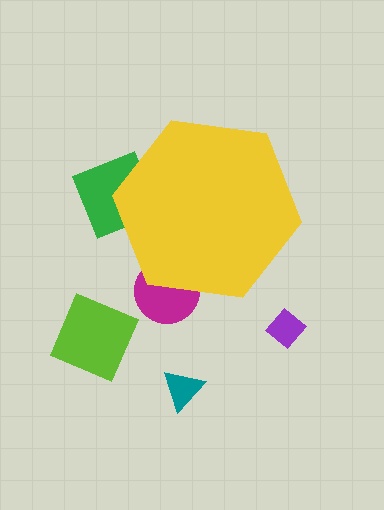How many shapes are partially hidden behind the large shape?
2 shapes are partially hidden.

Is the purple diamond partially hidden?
No, the purple diamond is fully visible.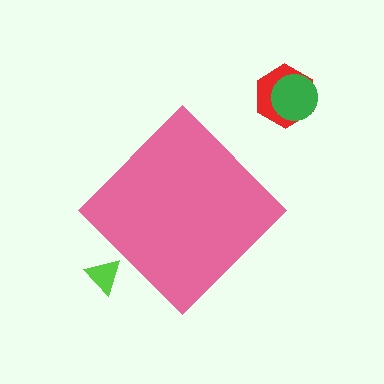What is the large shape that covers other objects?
A pink diamond.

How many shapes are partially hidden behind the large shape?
1 shape is partially hidden.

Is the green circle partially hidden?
No, the green circle is fully visible.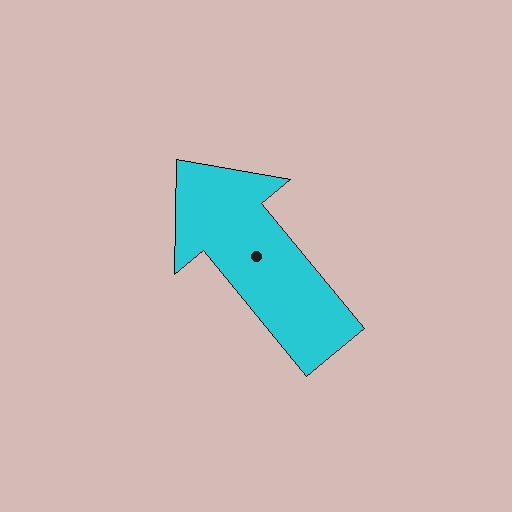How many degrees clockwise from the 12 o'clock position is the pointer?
Approximately 320 degrees.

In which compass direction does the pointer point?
Northwest.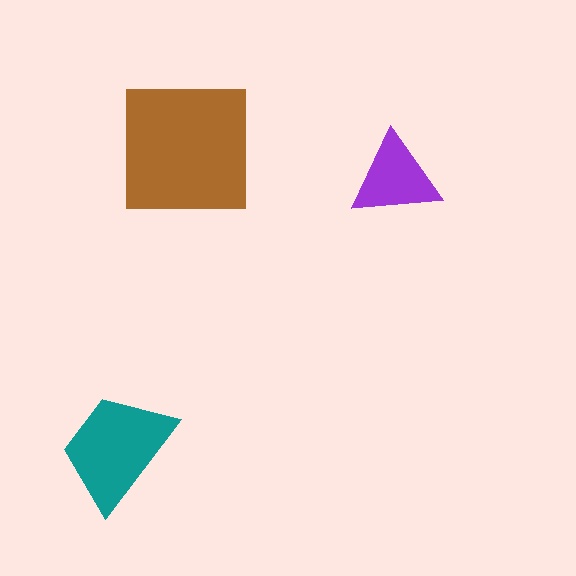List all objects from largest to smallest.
The brown square, the teal trapezoid, the purple triangle.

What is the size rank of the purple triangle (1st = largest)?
3rd.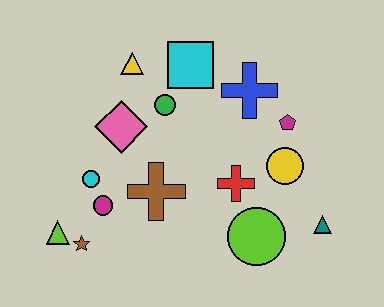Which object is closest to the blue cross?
The magenta pentagon is closest to the blue cross.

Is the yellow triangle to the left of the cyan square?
Yes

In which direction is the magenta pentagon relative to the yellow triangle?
The magenta pentagon is to the right of the yellow triangle.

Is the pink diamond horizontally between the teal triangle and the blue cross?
No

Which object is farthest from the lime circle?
The yellow triangle is farthest from the lime circle.